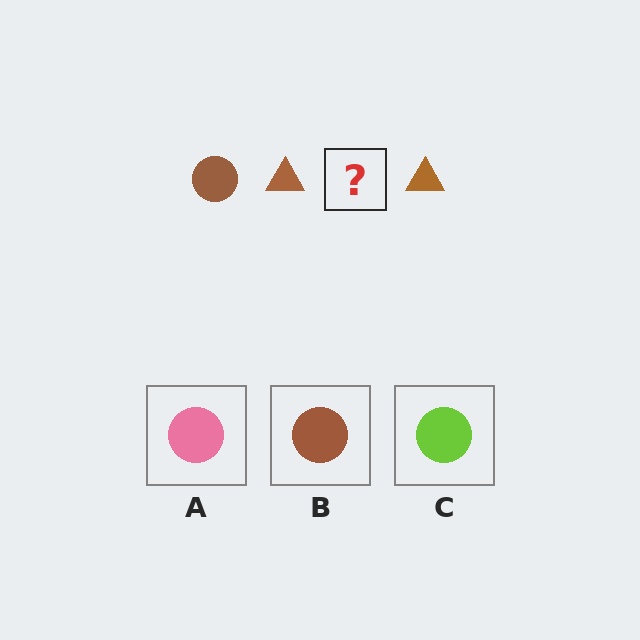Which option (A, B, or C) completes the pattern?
B.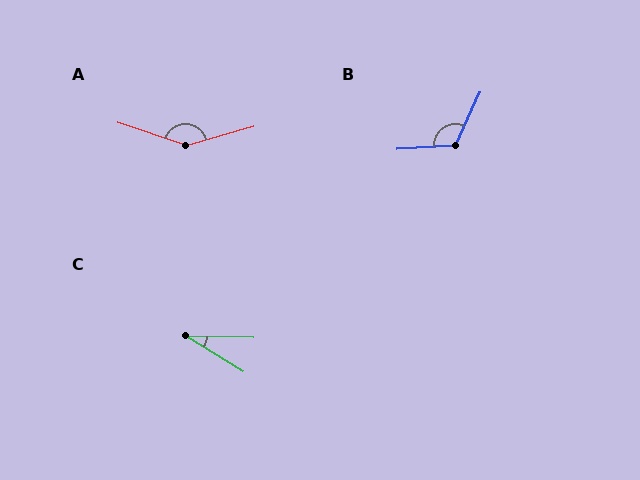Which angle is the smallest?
C, at approximately 31 degrees.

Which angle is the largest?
A, at approximately 145 degrees.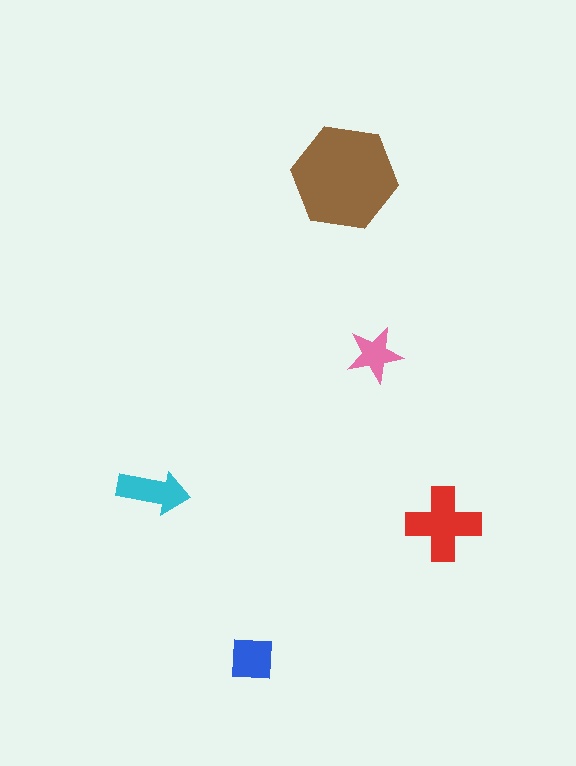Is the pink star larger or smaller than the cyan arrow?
Smaller.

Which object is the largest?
The brown hexagon.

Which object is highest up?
The brown hexagon is topmost.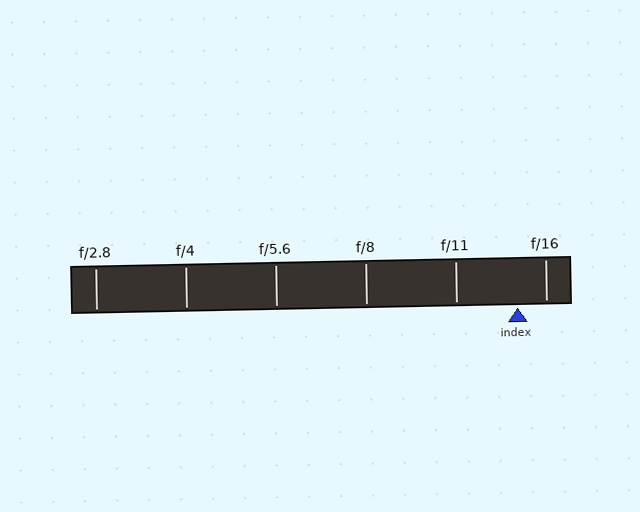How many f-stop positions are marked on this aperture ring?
There are 6 f-stop positions marked.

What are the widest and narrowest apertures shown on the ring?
The widest aperture shown is f/2.8 and the narrowest is f/16.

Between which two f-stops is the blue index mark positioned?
The index mark is between f/11 and f/16.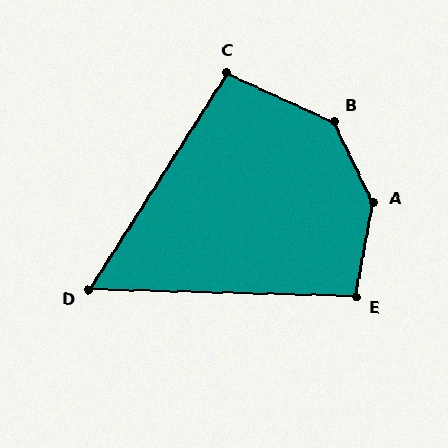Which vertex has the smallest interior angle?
D, at approximately 59 degrees.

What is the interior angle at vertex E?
Approximately 99 degrees (obtuse).